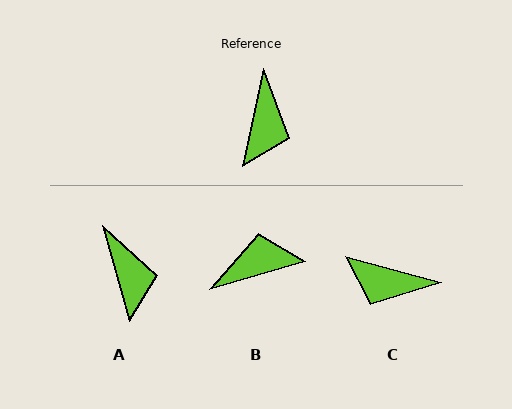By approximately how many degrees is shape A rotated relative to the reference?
Approximately 27 degrees counter-clockwise.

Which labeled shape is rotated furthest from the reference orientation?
B, about 118 degrees away.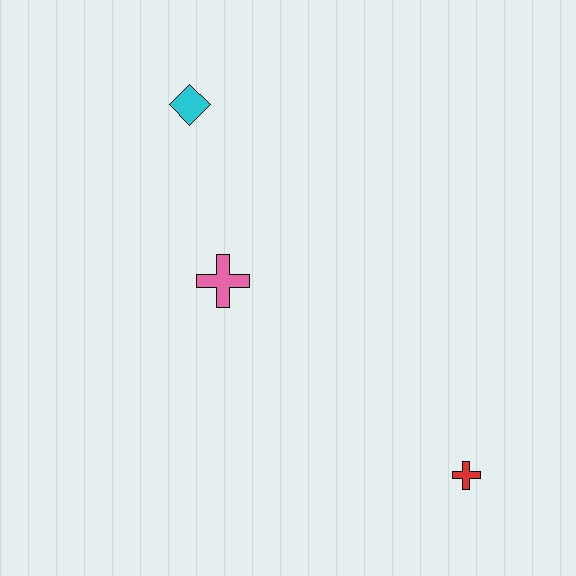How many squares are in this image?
There are no squares.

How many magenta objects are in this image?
There are no magenta objects.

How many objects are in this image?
There are 3 objects.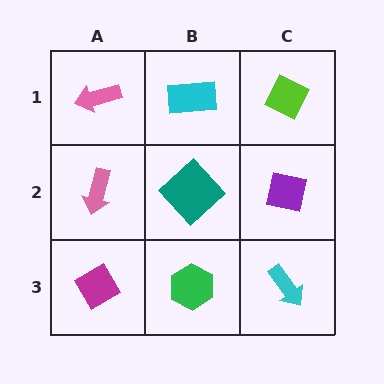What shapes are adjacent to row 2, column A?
A pink arrow (row 1, column A), a magenta diamond (row 3, column A), a teal diamond (row 2, column B).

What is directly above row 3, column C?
A purple square.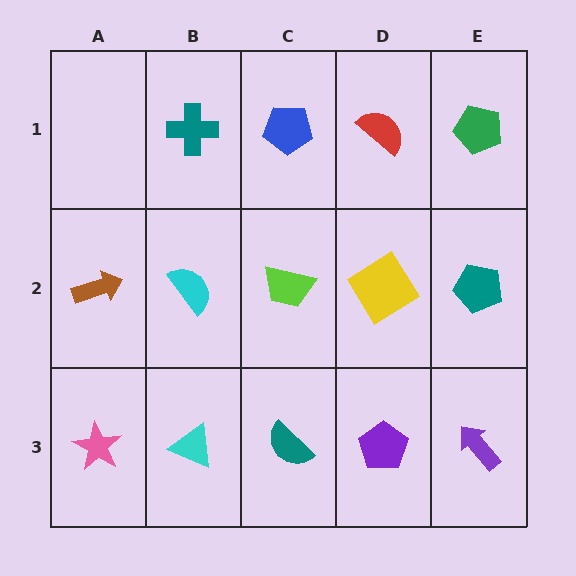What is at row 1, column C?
A blue pentagon.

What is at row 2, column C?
A lime trapezoid.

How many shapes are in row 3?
5 shapes.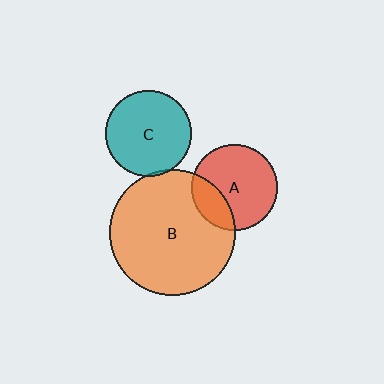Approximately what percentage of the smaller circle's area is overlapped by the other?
Approximately 25%.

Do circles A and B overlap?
Yes.